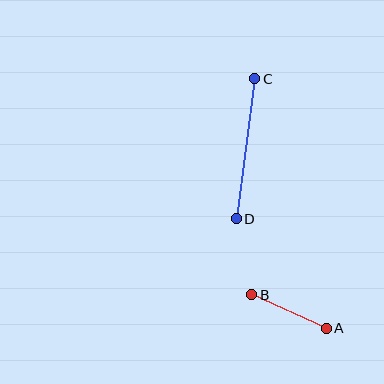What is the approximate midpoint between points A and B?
The midpoint is at approximately (289, 311) pixels.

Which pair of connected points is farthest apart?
Points C and D are farthest apart.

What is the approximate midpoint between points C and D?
The midpoint is at approximately (246, 149) pixels.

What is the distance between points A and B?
The distance is approximately 82 pixels.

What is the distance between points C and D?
The distance is approximately 141 pixels.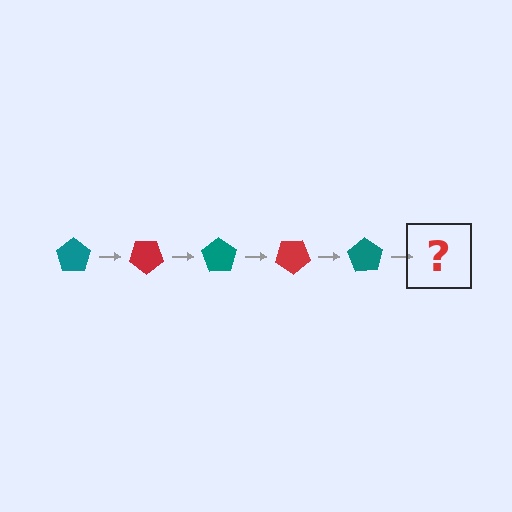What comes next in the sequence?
The next element should be a red pentagon, rotated 175 degrees from the start.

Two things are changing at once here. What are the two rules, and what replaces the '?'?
The two rules are that it rotates 35 degrees each step and the color cycles through teal and red. The '?' should be a red pentagon, rotated 175 degrees from the start.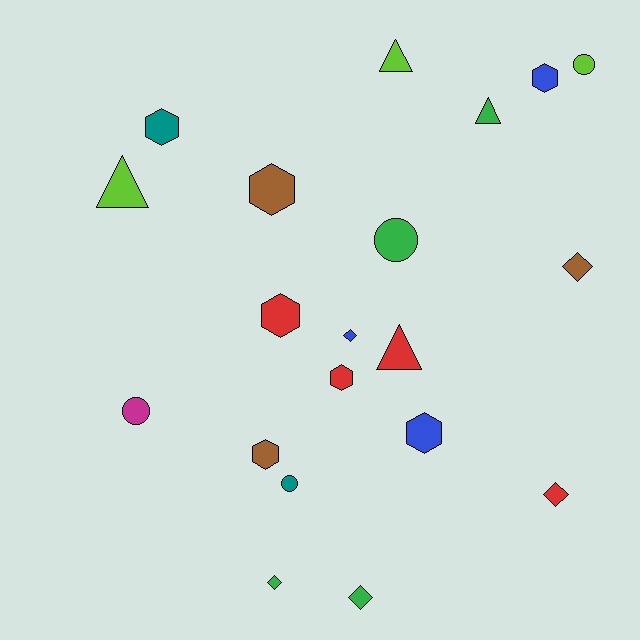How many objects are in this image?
There are 20 objects.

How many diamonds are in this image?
There are 5 diamonds.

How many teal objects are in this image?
There are 2 teal objects.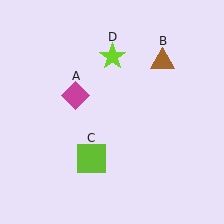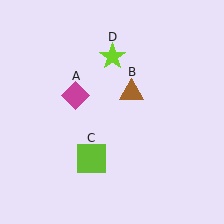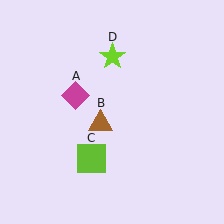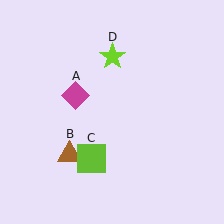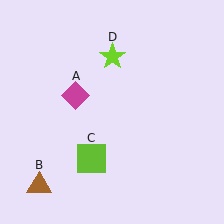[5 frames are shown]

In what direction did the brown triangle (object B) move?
The brown triangle (object B) moved down and to the left.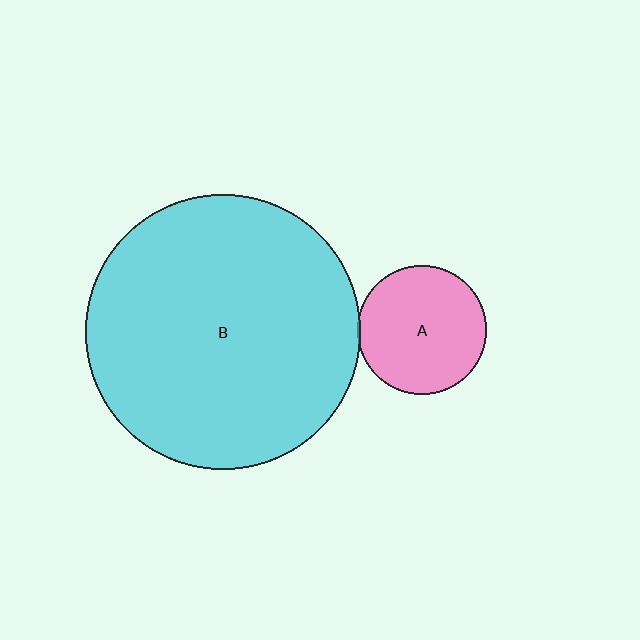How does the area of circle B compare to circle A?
Approximately 4.6 times.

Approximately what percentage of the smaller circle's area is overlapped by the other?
Approximately 5%.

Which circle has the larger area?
Circle B (cyan).